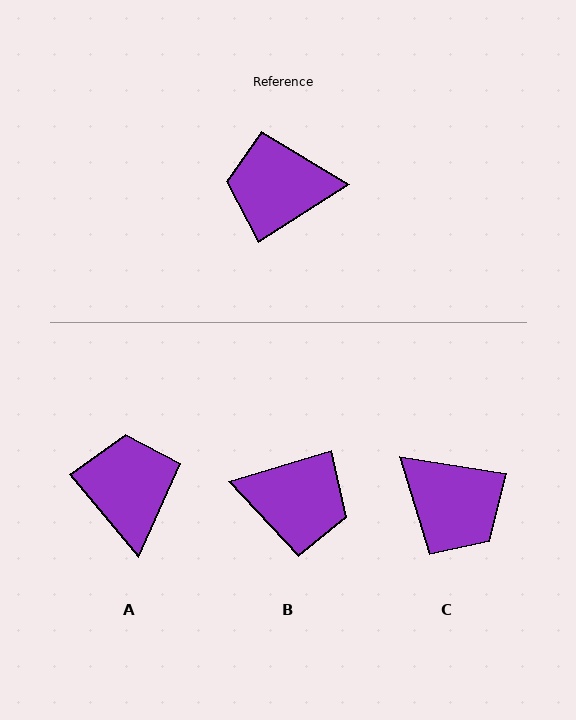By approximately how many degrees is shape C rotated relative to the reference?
Approximately 138 degrees counter-clockwise.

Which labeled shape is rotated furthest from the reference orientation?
B, about 164 degrees away.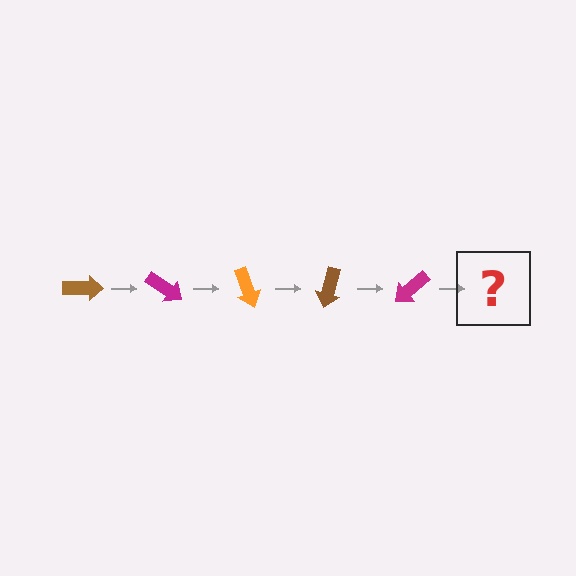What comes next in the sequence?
The next element should be an orange arrow, rotated 175 degrees from the start.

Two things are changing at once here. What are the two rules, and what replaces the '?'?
The two rules are that it rotates 35 degrees each step and the color cycles through brown, magenta, and orange. The '?' should be an orange arrow, rotated 175 degrees from the start.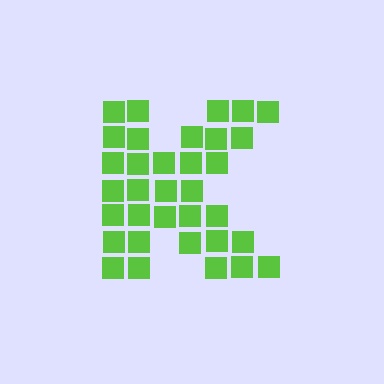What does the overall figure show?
The overall figure shows the letter K.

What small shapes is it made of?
It is made of small squares.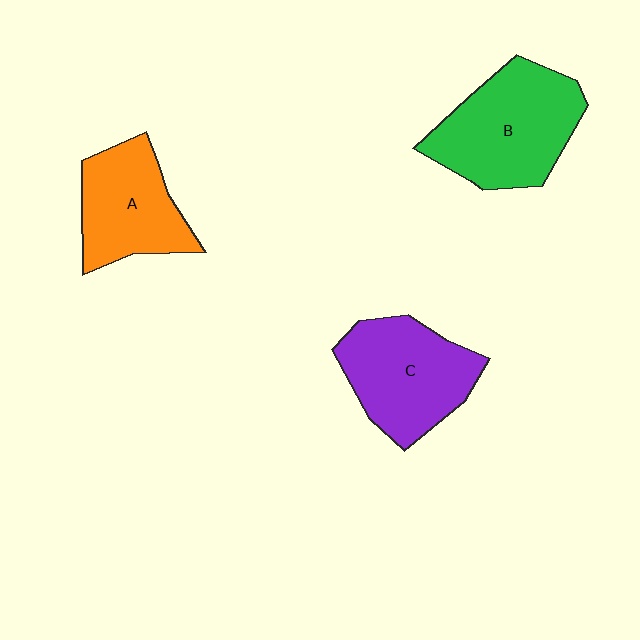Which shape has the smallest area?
Shape A (orange).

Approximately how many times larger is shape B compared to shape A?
Approximately 1.3 times.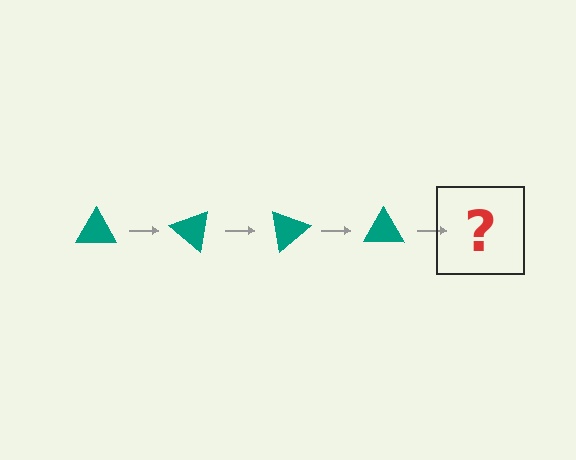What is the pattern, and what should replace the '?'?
The pattern is that the triangle rotates 40 degrees each step. The '?' should be a teal triangle rotated 160 degrees.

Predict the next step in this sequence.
The next step is a teal triangle rotated 160 degrees.